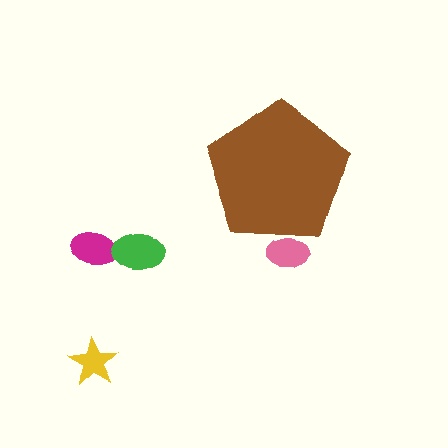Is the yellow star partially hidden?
No, the yellow star is fully visible.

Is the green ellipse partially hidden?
No, the green ellipse is fully visible.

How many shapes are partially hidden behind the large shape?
1 shape is partially hidden.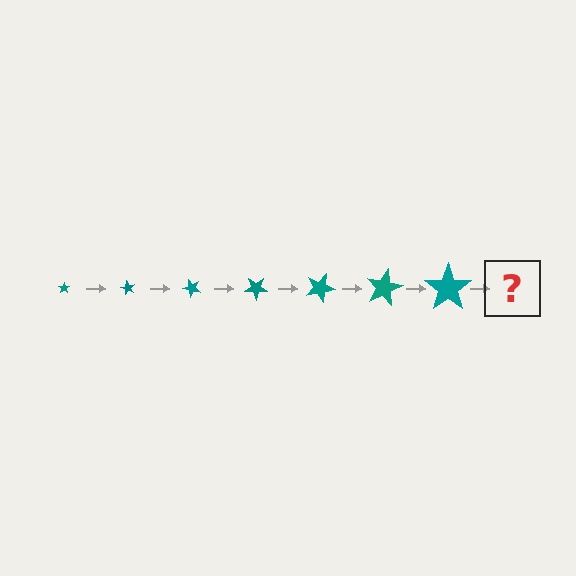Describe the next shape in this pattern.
It should be a star, larger than the previous one and rotated 420 degrees from the start.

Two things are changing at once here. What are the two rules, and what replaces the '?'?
The two rules are that the star grows larger each step and it rotates 60 degrees each step. The '?' should be a star, larger than the previous one and rotated 420 degrees from the start.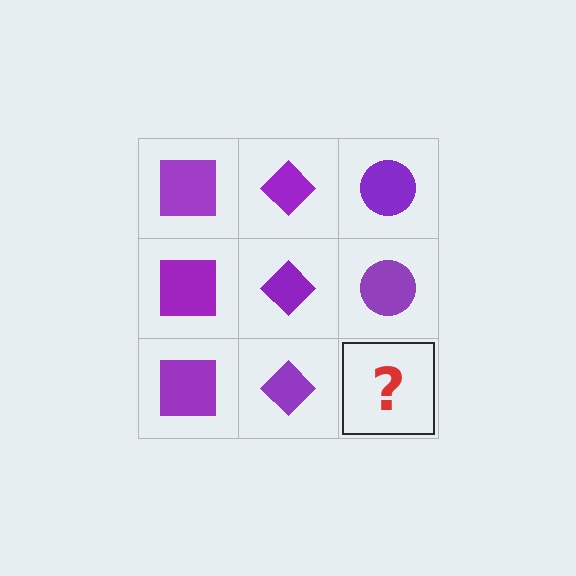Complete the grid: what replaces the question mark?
The question mark should be replaced with a purple circle.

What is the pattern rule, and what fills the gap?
The rule is that each column has a consistent shape. The gap should be filled with a purple circle.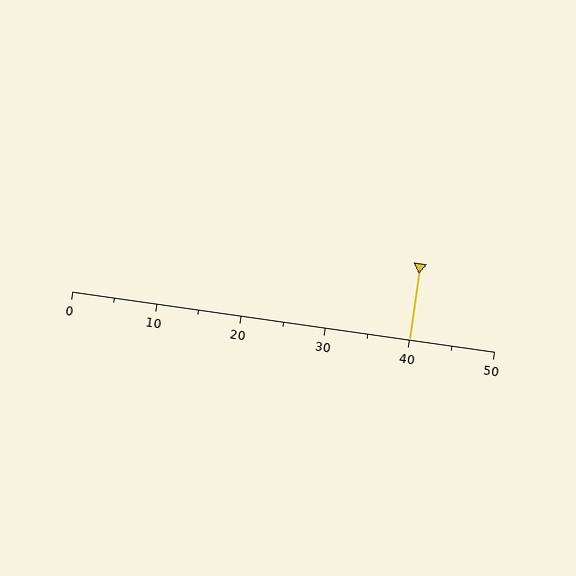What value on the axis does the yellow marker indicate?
The marker indicates approximately 40.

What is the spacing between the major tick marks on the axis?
The major ticks are spaced 10 apart.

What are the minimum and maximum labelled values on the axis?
The axis runs from 0 to 50.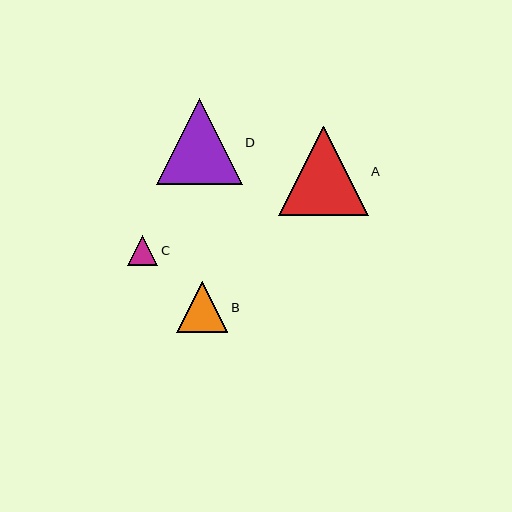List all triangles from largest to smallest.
From largest to smallest: A, D, B, C.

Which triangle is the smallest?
Triangle C is the smallest with a size of approximately 31 pixels.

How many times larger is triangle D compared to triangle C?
Triangle D is approximately 2.8 times the size of triangle C.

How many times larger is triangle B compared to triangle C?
Triangle B is approximately 1.7 times the size of triangle C.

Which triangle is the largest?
Triangle A is the largest with a size of approximately 90 pixels.